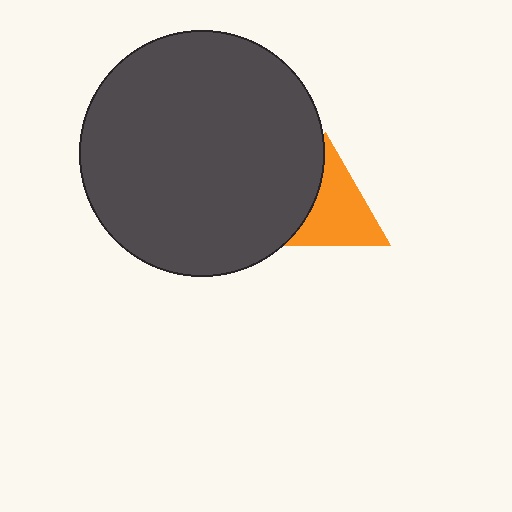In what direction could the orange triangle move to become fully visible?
The orange triangle could move right. That would shift it out from behind the dark gray circle entirely.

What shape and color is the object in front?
The object in front is a dark gray circle.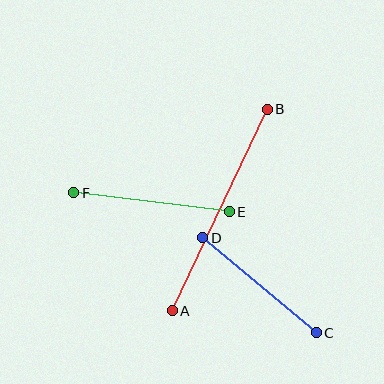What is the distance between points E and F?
The distance is approximately 156 pixels.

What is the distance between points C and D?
The distance is approximately 148 pixels.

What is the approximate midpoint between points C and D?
The midpoint is at approximately (259, 285) pixels.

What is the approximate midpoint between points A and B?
The midpoint is at approximately (220, 210) pixels.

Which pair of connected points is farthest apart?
Points A and B are farthest apart.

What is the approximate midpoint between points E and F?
The midpoint is at approximately (152, 202) pixels.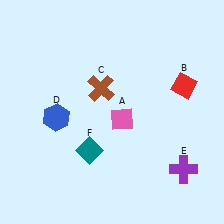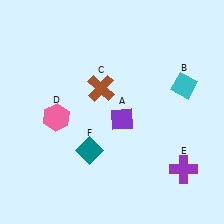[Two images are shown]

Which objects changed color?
A changed from pink to purple. B changed from red to cyan. D changed from blue to pink.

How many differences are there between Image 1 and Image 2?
There are 3 differences between the two images.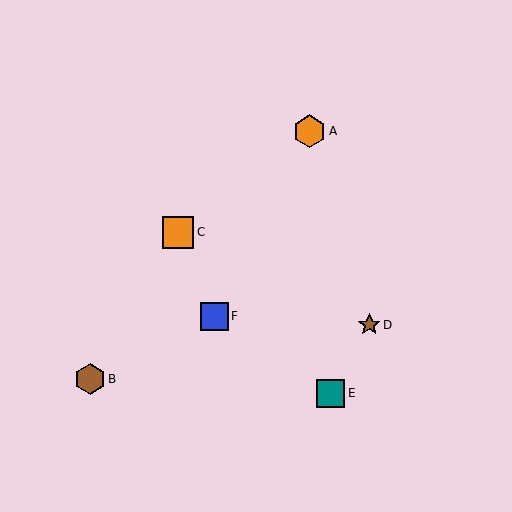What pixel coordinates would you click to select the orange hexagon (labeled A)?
Click at (310, 131) to select the orange hexagon A.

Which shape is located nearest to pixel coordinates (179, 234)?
The orange square (labeled C) at (178, 232) is nearest to that location.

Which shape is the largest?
The orange hexagon (labeled A) is the largest.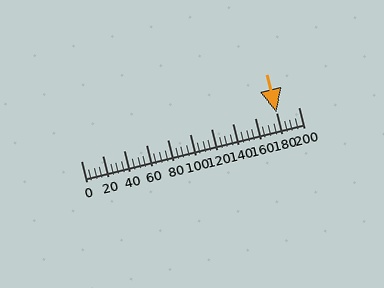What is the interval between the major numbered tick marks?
The major tick marks are spaced 20 units apart.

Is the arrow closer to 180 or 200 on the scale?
The arrow is closer to 180.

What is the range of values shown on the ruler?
The ruler shows values from 0 to 200.